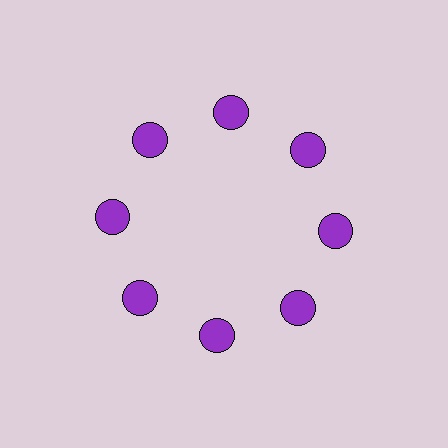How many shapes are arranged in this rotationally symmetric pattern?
There are 8 shapes, arranged in 8 groups of 1.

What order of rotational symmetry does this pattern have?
This pattern has 8-fold rotational symmetry.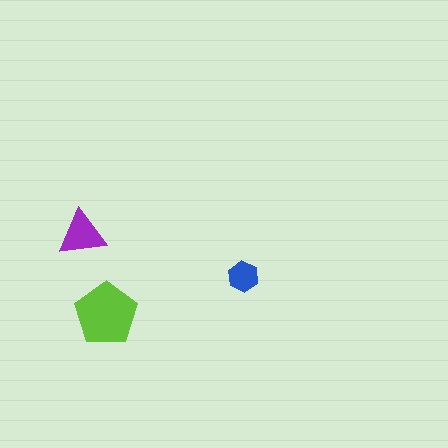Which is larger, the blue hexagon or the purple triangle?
The purple triangle.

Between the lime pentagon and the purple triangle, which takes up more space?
The lime pentagon.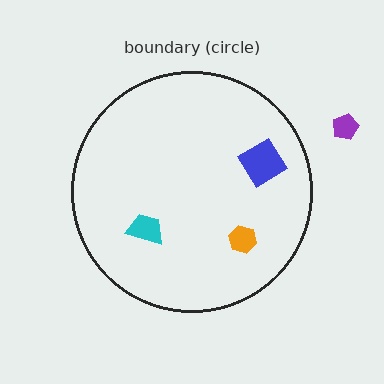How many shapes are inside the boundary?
3 inside, 1 outside.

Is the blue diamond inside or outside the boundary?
Inside.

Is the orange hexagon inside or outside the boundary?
Inside.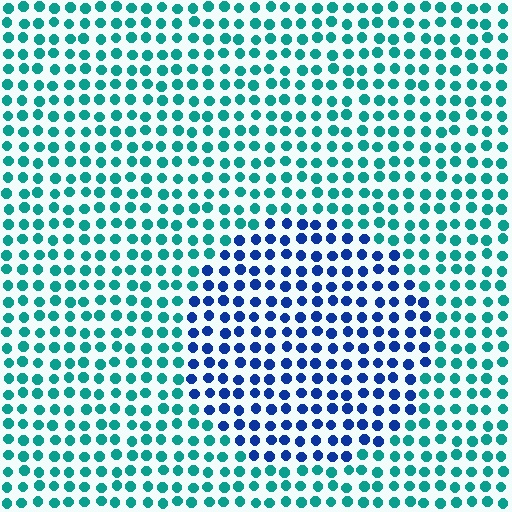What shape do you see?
I see a circle.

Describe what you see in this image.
The image is filled with small teal elements in a uniform arrangement. A circle-shaped region is visible where the elements are tinted to a slightly different hue, forming a subtle color boundary.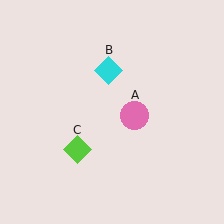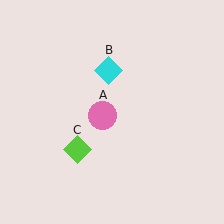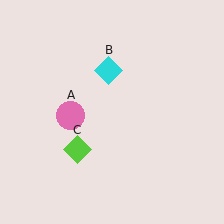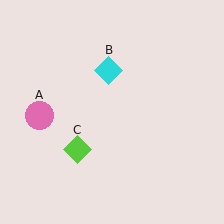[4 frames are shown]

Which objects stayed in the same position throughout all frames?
Cyan diamond (object B) and lime diamond (object C) remained stationary.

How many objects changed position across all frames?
1 object changed position: pink circle (object A).